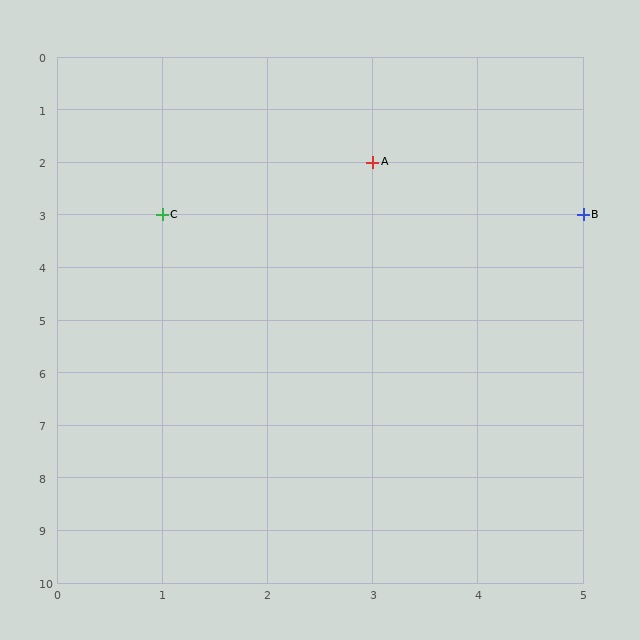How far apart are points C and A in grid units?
Points C and A are 2 columns and 1 row apart (about 2.2 grid units diagonally).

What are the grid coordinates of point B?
Point B is at grid coordinates (5, 3).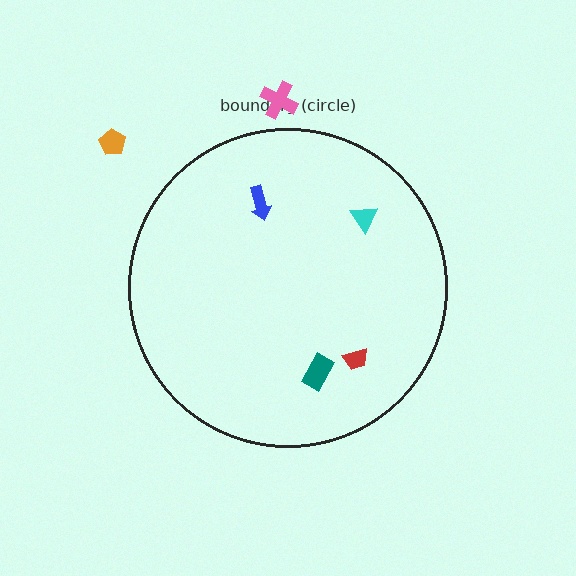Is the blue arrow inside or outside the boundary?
Inside.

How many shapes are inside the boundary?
4 inside, 2 outside.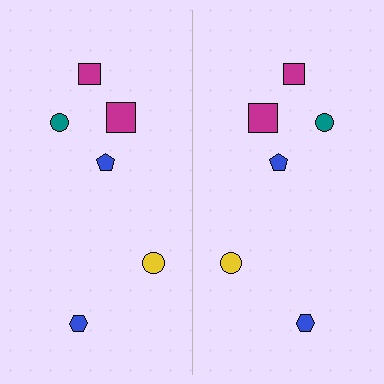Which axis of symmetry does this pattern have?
The pattern has a vertical axis of symmetry running through the center of the image.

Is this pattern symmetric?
Yes, this pattern has bilateral (reflection) symmetry.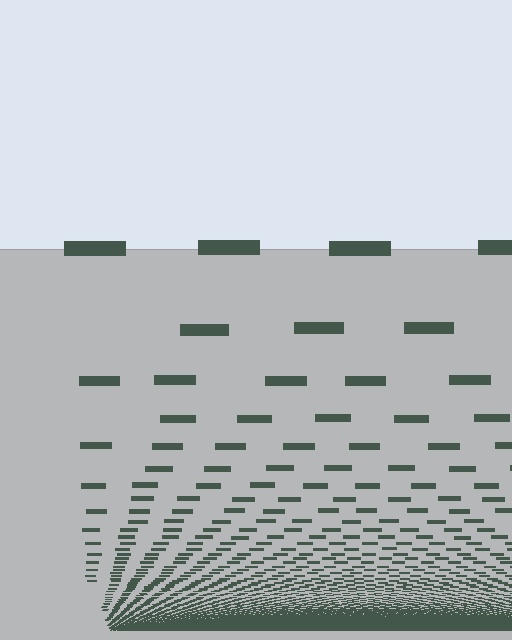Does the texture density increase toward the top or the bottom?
Density increases toward the bottom.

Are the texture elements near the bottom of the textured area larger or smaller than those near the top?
Smaller. The gradient is inverted — elements near the bottom are smaller and denser.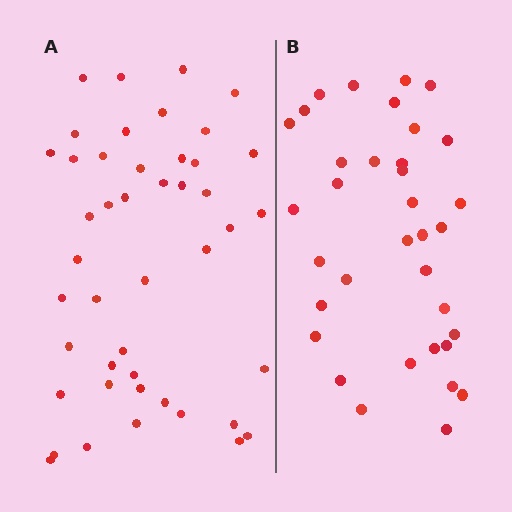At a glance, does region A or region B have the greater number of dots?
Region A (the left region) has more dots.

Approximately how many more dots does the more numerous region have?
Region A has roughly 10 or so more dots than region B.